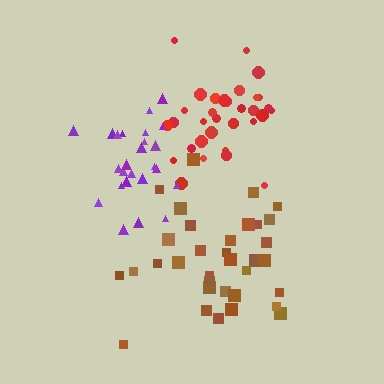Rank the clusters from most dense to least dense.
red, purple, brown.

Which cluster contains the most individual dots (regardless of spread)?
Brown (34).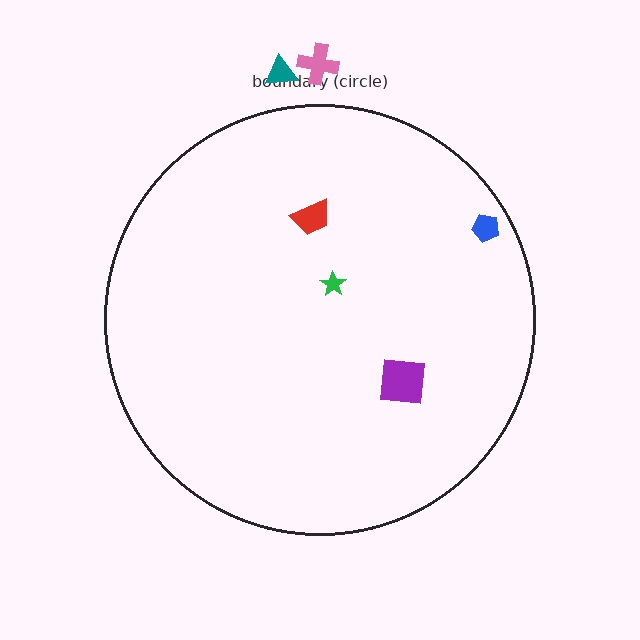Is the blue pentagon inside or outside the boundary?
Inside.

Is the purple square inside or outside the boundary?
Inside.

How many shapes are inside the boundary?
4 inside, 2 outside.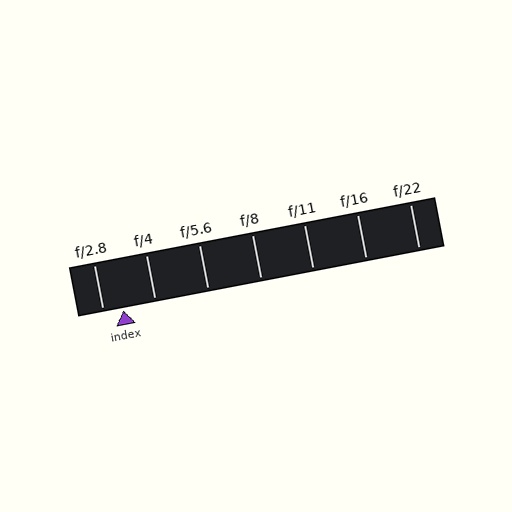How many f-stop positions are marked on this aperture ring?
There are 7 f-stop positions marked.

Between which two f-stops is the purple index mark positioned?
The index mark is between f/2.8 and f/4.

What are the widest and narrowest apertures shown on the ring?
The widest aperture shown is f/2.8 and the narrowest is f/22.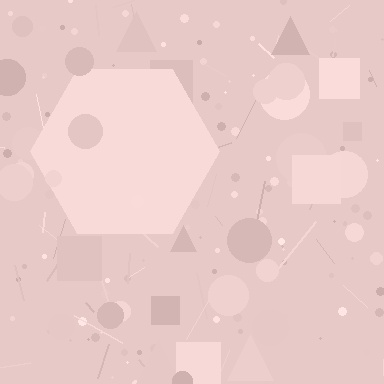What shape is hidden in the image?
A hexagon is hidden in the image.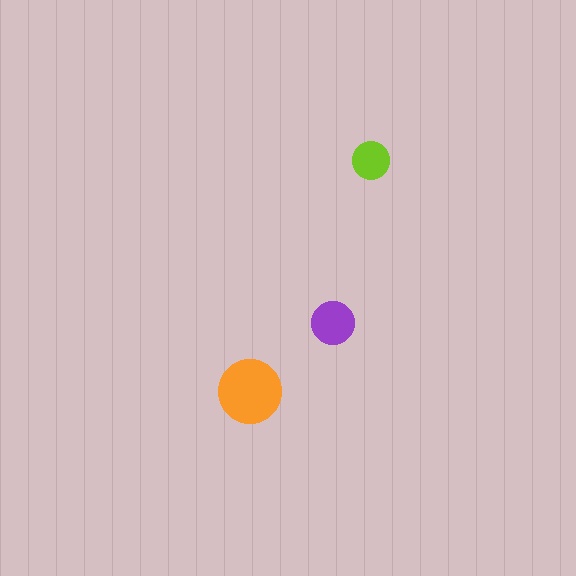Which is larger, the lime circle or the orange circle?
The orange one.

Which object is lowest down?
The orange circle is bottommost.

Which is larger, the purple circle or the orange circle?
The orange one.